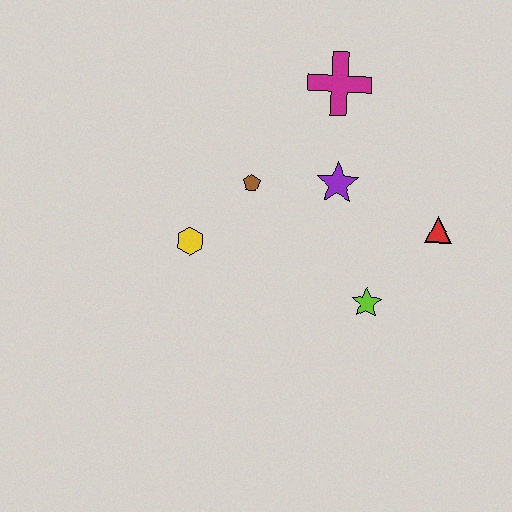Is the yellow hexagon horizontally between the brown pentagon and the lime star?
No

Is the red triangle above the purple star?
No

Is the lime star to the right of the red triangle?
No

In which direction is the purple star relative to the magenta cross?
The purple star is below the magenta cross.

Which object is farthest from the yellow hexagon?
The red triangle is farthest from the yellow hexagon.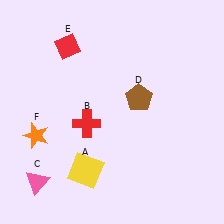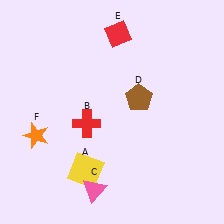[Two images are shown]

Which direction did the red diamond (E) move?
The red diamond (E) moved right.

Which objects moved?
The objects that moved are: the pink triangle (C), the red diamond (E).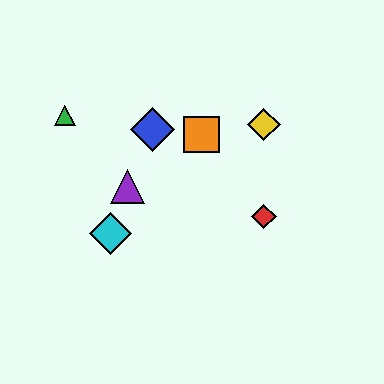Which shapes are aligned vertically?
The red diamond, the yellow diamond are aligned vertically.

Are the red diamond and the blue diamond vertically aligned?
No, the red diamond is at x≈264 and the blue diamond is at x≈152.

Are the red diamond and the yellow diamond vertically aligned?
Yes, both are at x≈264.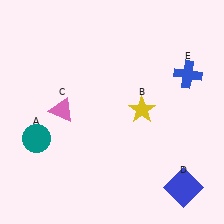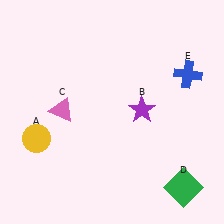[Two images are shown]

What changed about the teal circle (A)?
In Image 1, A is teal. In Image 2, it changed to yellow.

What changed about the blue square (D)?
In Image 1, D is blue. In Image 2, it changed to green.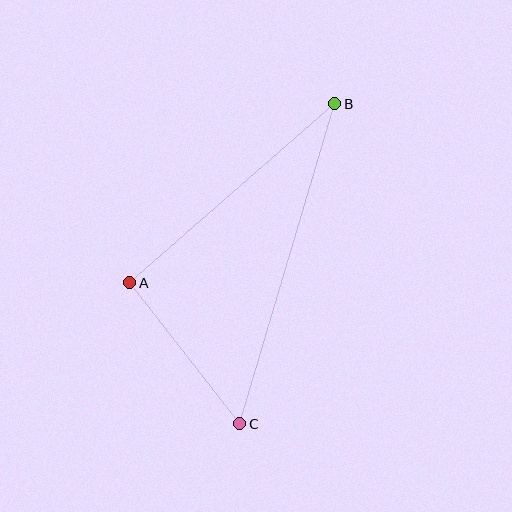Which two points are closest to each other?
Points A and C are closest to each other.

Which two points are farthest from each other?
Points B and C are farthest from each other.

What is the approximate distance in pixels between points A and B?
The distance between A and B is approximately 272 pixels.